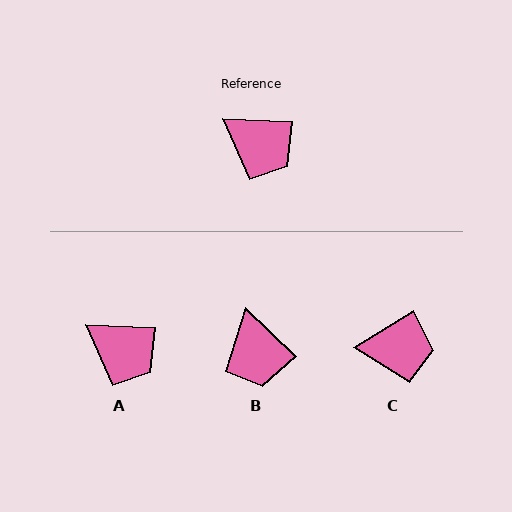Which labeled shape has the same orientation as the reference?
A.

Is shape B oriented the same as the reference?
No, it is off by about 42 degrees.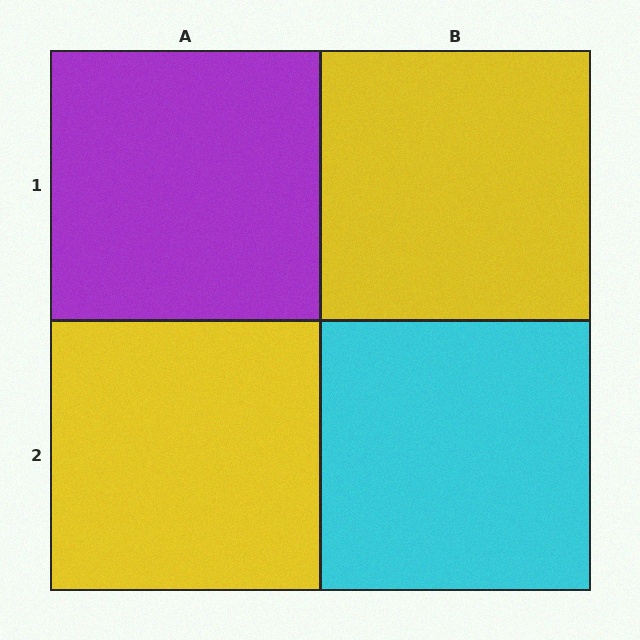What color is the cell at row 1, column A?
Purple.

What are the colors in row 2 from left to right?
Yellow, cyan.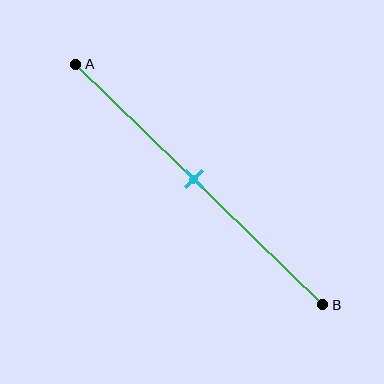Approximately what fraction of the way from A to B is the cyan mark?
The cyan mark is approximately 50% of the way from A to B.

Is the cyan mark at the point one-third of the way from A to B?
No, the mark is at about 50% from A, not at the 33% one-third point.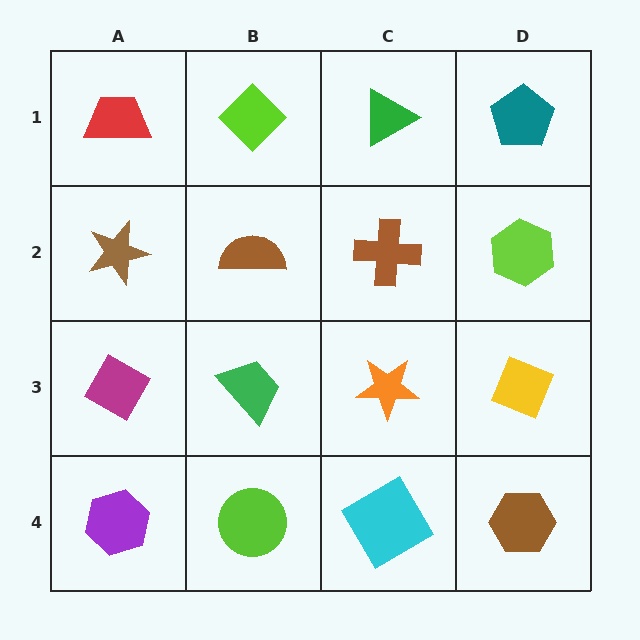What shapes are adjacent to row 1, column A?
A brown star (row 2, column A), a lime diamond (row 1, column B).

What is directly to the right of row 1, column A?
A lime diamond.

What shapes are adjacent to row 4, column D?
A yellow diamond (row 3, column D), a cyan diamond (row 4, column C).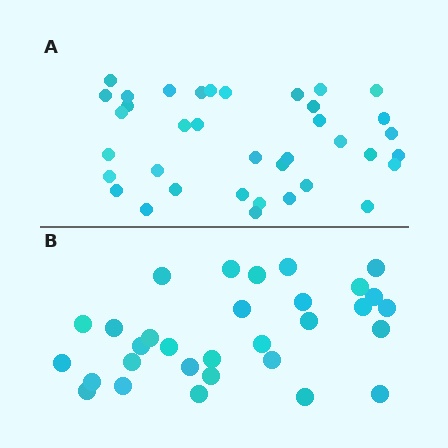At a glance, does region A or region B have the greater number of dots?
Region A (the top region) has more dots.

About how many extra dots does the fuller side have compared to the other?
Region A has about 6 more dots than region B.